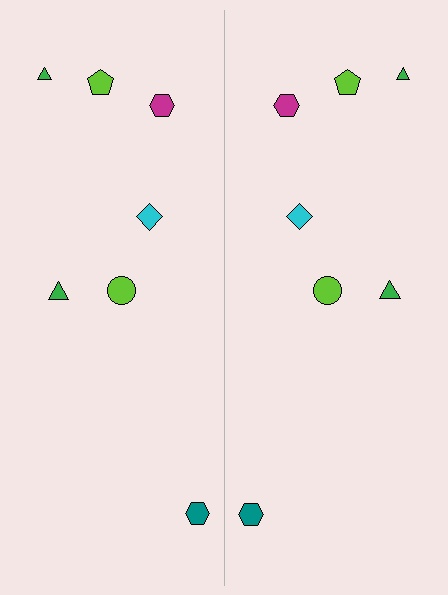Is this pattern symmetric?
Yes, this pattern has bilateral (reflection) symmetry.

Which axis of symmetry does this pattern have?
The pattern has a vertical axis of symmetry running through the center of the image.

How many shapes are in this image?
There are 14 shapes in this image.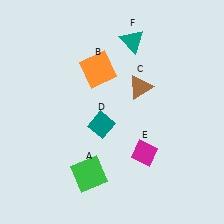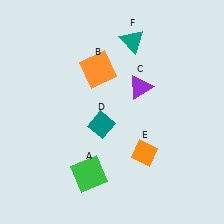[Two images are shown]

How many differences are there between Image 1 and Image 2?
There are 2 differences between the two images.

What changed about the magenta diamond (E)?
In Image 1, E is magenta. In Image 2, it changed to orange.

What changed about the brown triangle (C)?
In Image 1, C is brown. In Image 2, it changed to purple.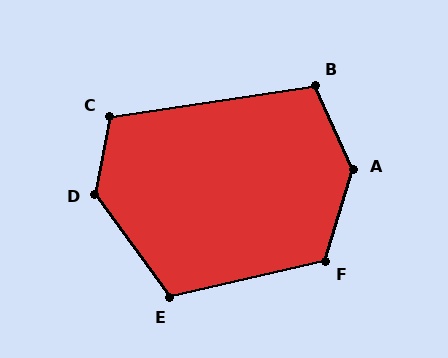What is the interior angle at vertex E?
Approximately 113 degrees (obtuse).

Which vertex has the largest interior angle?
A, at approximately 138 degrees.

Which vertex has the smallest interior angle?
B, at approximately 107 degrees.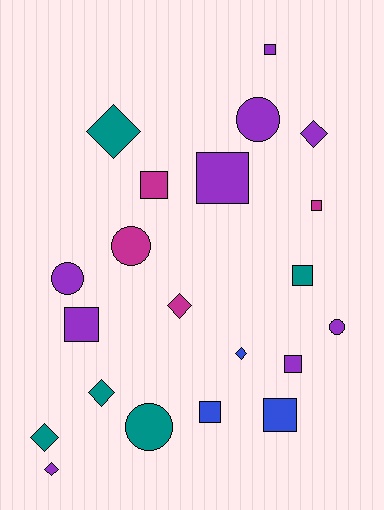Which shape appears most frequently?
Square, with 9 objects.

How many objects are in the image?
There are 21 objects.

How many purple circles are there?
There are 3 purple circles.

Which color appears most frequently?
Purple, with 9 objects.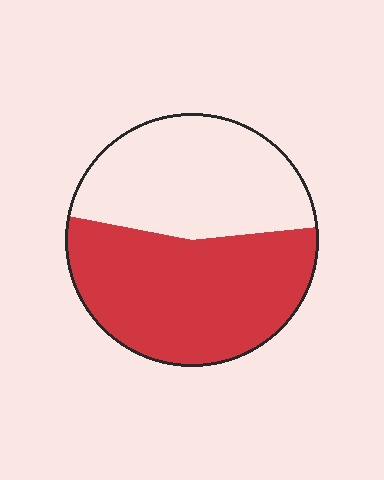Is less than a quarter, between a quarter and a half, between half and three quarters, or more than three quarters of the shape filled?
Between half and three quarters.